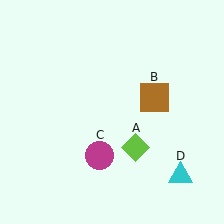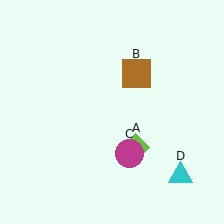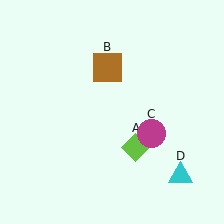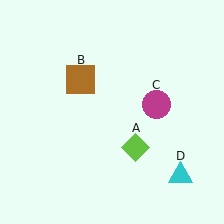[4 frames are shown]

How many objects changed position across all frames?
2 objects changed position: brown square (object B), magenta circle (object C).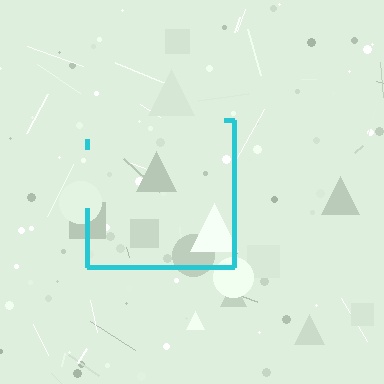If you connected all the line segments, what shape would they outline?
They would outline a square.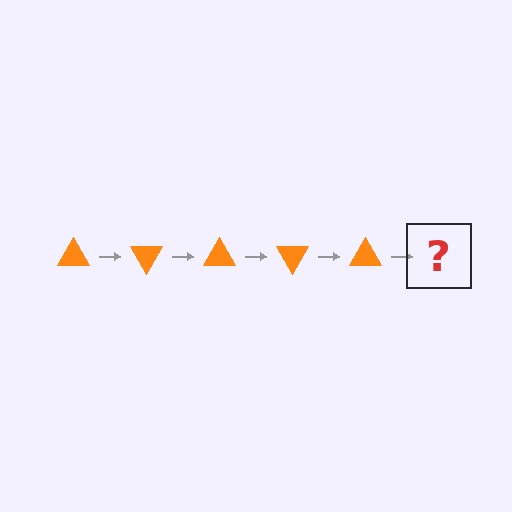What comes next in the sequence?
The next element should be an orange triangle rotated 300 degrees.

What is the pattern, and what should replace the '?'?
The pattern is that the triangle rotates 60 degrees each step. The '?' should be an orange triangle rotated 300 degrees.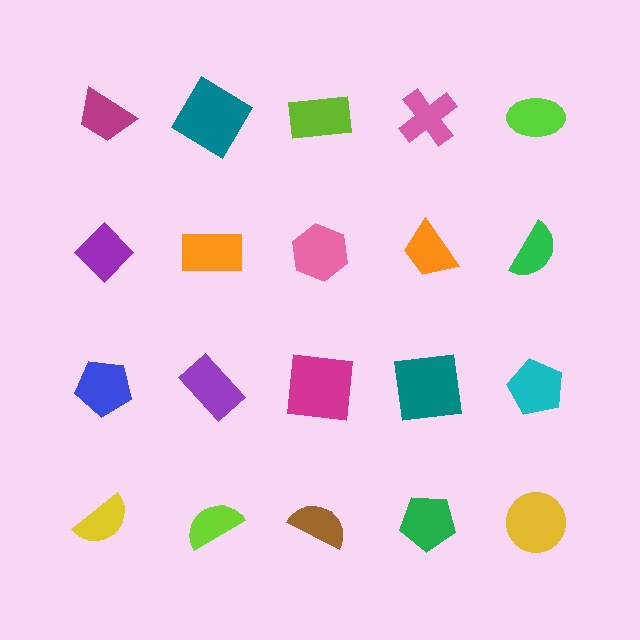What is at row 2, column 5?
A green semicircle.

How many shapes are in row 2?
5 shapes.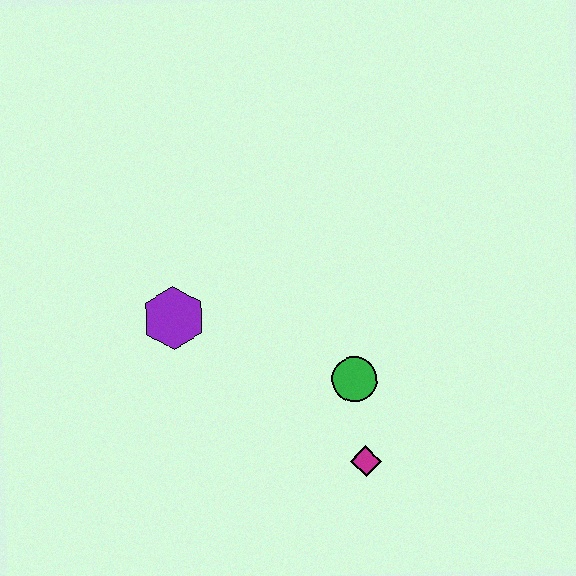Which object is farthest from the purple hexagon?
The magenta diamond is farthest from the purple hexagon.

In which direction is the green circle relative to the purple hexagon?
The green circle is to the right of the purple hexagon.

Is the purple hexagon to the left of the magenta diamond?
Yes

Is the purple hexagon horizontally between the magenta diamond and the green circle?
No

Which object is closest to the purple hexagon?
The green circle is closest to the purple hexagon.